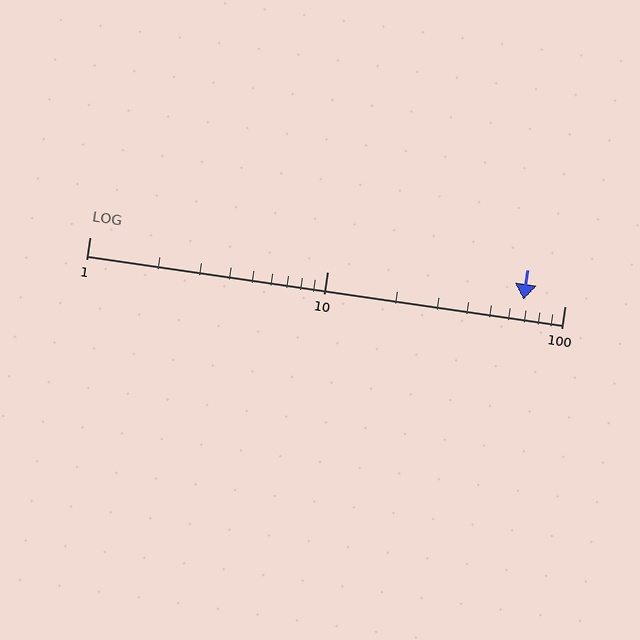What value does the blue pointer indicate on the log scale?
The pointer indicates approximately 67.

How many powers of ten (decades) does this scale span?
The scale spans 2 decades, from 1 to 100.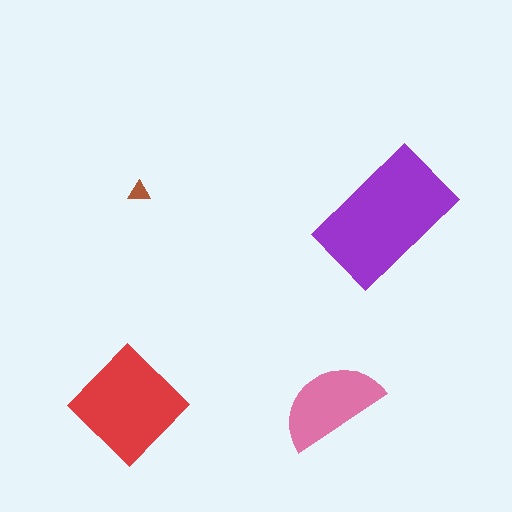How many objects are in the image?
There are 4 objects in the image.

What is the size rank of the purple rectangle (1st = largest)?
1st.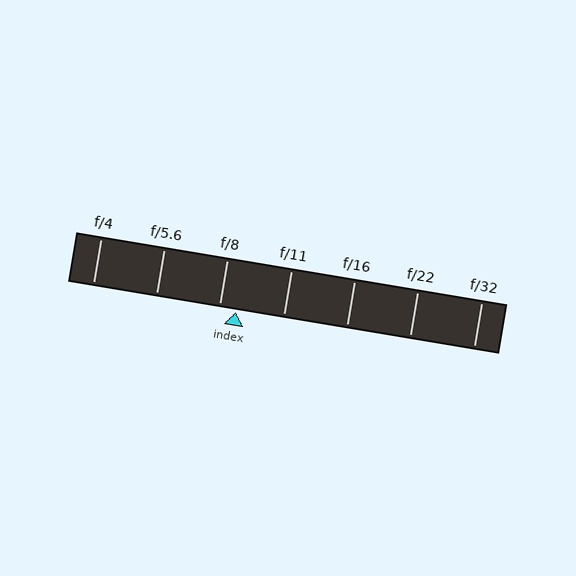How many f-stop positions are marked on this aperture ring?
There are 7 f-stop positions marked.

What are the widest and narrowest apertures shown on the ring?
The widest aperture shown is f/4 and the narrowest is f/32.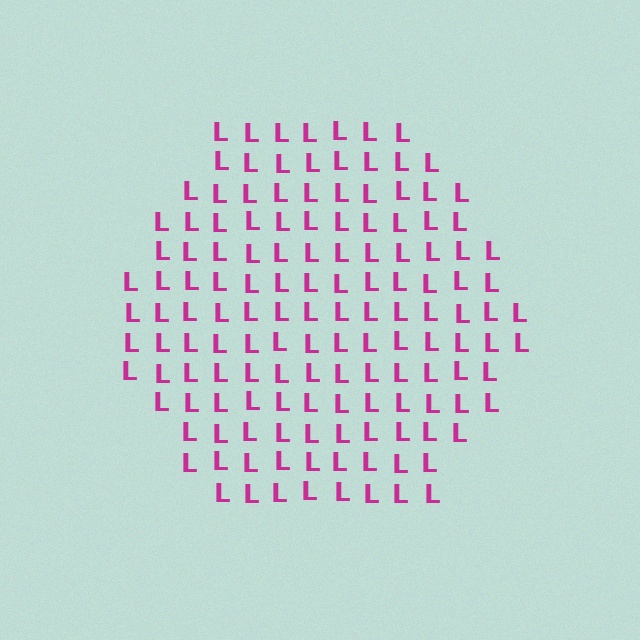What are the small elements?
The small elements are letter L's.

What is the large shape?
The large shape is a hexagon.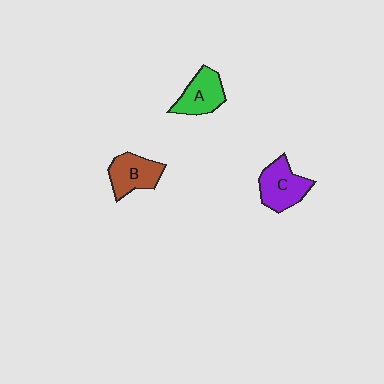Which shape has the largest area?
Shape C (purple).